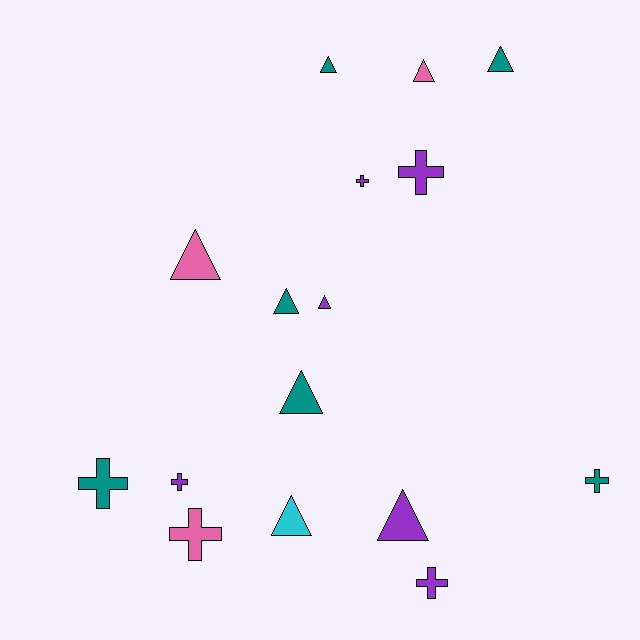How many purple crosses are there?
There are 4 purple crosses.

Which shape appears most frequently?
Triangle, with 9 objects.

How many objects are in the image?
There are 16 objects.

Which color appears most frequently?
Teal, with 6 objects.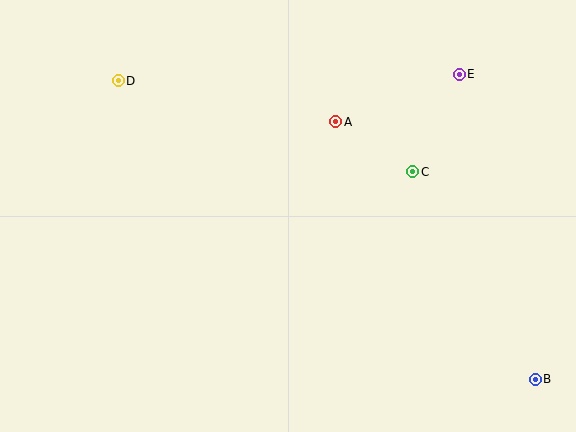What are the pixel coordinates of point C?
Point C is at (413, 172).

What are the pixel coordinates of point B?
Point B is at (535, 379).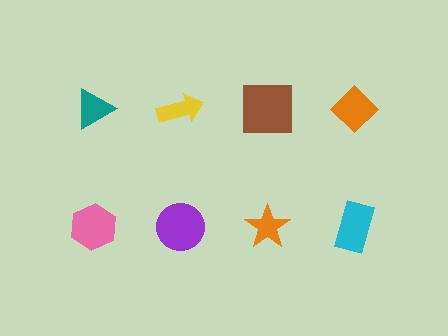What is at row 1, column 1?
A teal triangle.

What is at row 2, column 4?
A cyan rectangle.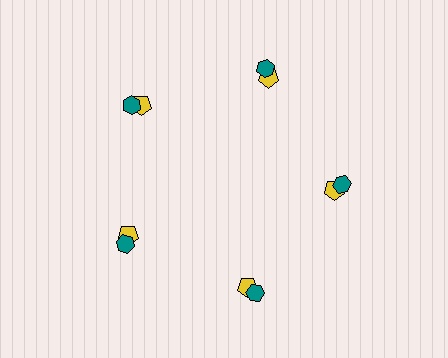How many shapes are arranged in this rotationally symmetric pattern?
There are 10 shapes, arranged in 5 groups of 2.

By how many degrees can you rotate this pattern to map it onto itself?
The pattern maps onto itself every 72 degrees of rotation.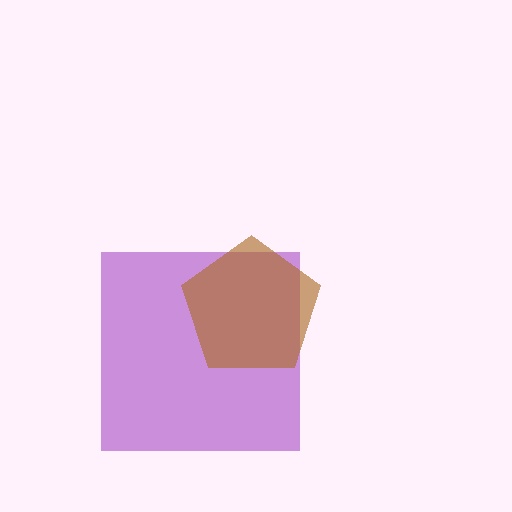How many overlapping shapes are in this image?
There are 2 overlapping shapes in the image.